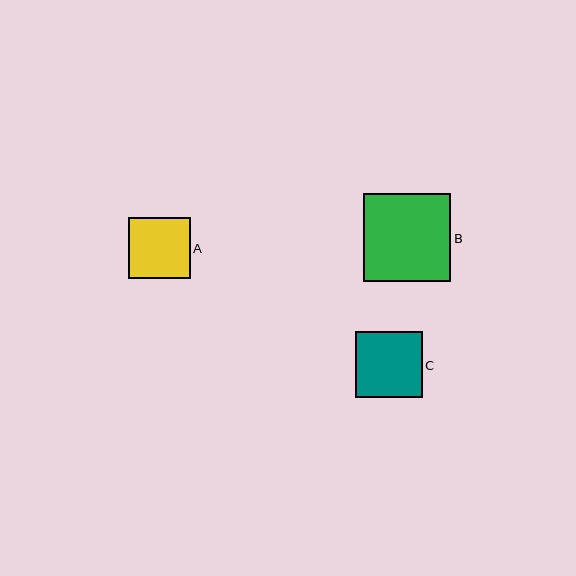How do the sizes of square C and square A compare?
Square C and square A are approximately the same size.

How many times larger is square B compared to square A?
Square B is approximately 1.4 times the size of square A.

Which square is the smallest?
Square A is the smallest with a size of approximately 61 pixels.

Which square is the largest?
Square B is the largest with a size of approximately 87 pixels.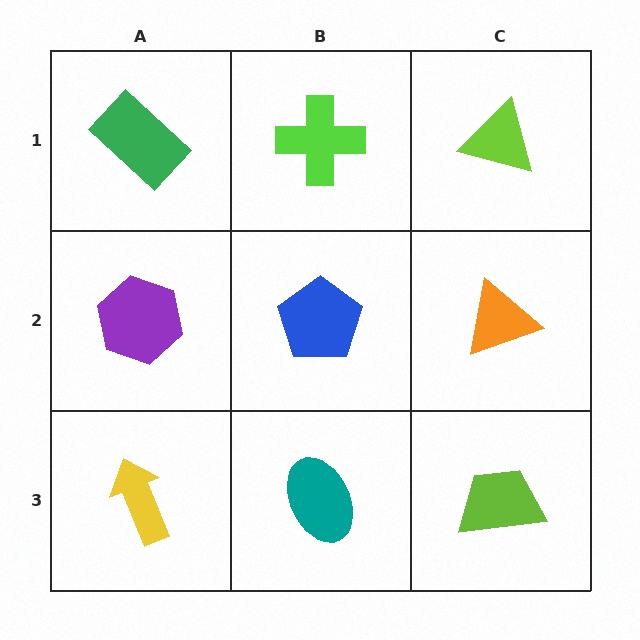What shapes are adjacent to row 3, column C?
An orange triangle (row 2, column C), a teal ellipse (row 3, column B).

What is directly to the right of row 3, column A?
A teal ellipse.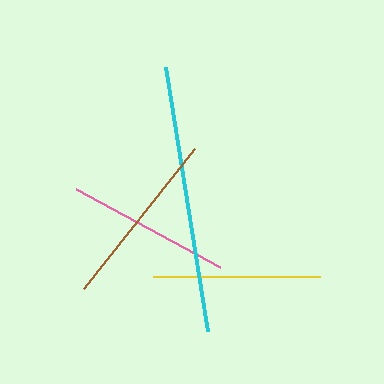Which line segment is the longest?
The cyan line is the longest at approximately 266 pixels.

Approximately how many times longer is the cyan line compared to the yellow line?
The cyan line is approximately 1.6 times the length of the yellow line.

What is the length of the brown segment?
The brown segment is approximately 178 pixels long.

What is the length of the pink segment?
The pink segment is approximately 164 pixels long.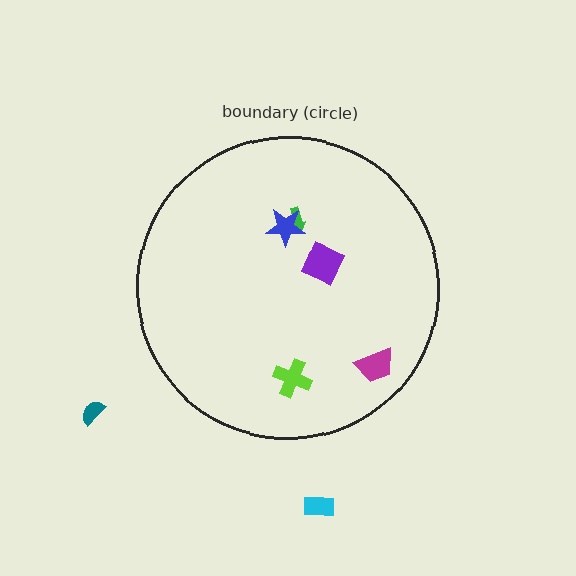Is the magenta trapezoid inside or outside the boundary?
Inside.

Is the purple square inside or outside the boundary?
Inside.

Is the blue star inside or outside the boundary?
Inside.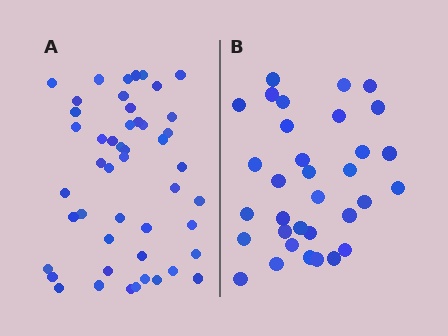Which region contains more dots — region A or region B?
Region A (the left region) has more dots.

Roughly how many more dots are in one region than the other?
Region A has approximately 15 more dots than region B.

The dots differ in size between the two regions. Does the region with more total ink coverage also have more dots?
No. Region B has more total ink coverage because its dots are larger, but region A actually contains more individual dots. Total area can be misleading — the number of items is what matters here.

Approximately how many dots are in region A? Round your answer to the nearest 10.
About 50 dots. (The exact count is 48, which rounds to 50.)